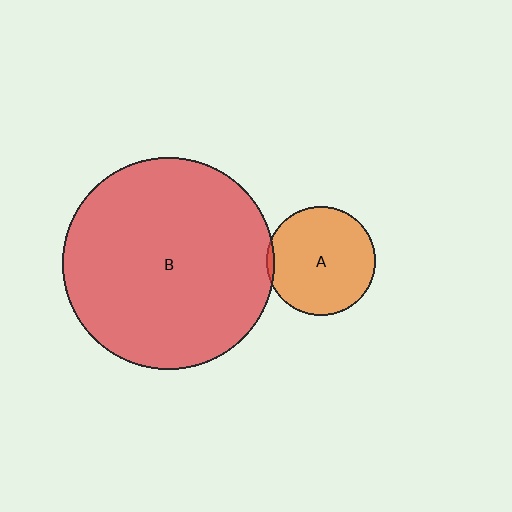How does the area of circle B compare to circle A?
Approximately 3.8 times.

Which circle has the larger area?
Circle B (red).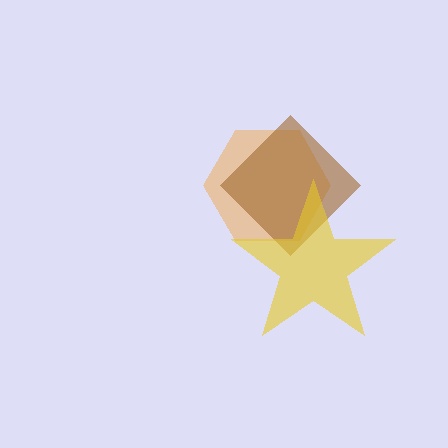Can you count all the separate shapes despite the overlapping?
Yes, there are 3 separate shapes.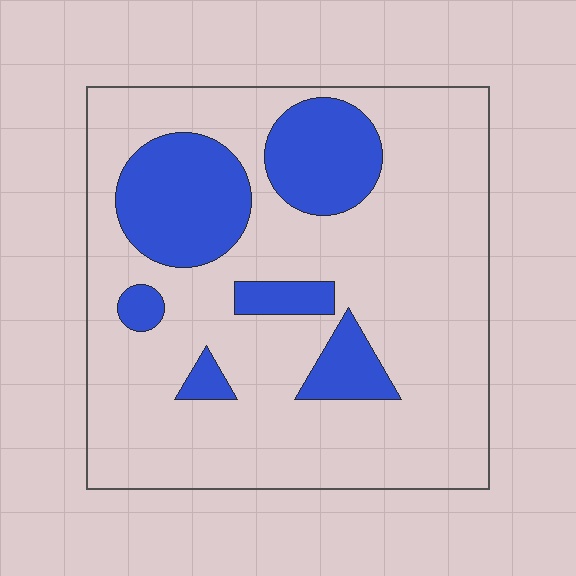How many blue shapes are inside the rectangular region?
6.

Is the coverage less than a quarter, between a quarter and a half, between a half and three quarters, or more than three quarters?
Less than a quarter.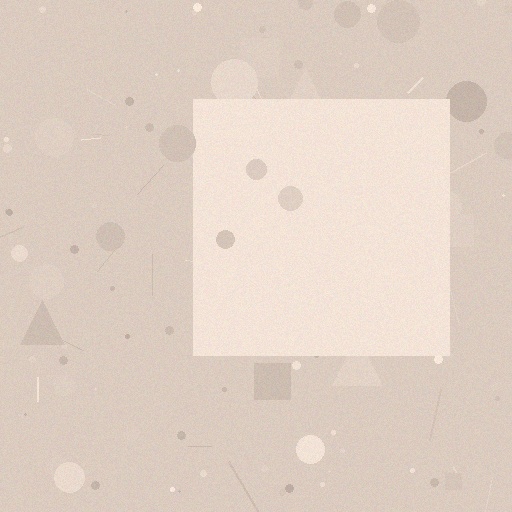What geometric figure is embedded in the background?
A square is embedded in the background.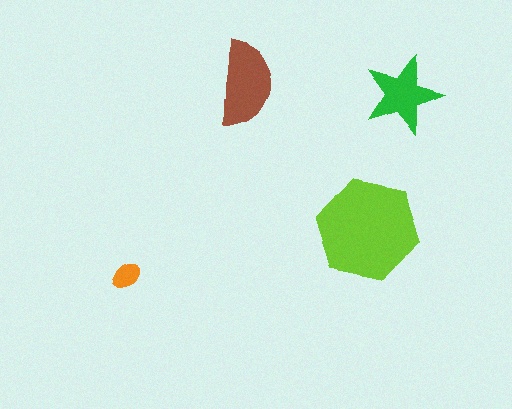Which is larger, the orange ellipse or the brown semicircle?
The brown semicircle.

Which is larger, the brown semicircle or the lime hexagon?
The lime hexagon.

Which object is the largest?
The lime hexagon.